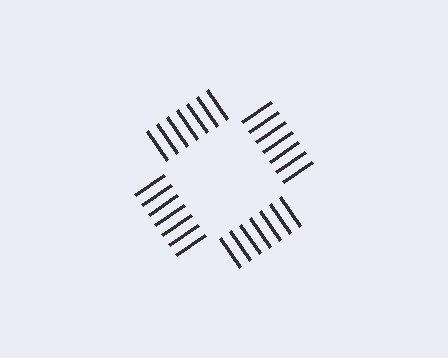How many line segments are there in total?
28 — 7 along each of the 4 edges.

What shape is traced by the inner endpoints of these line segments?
An illusory square — the line segments terminate on its edges but no continuous stroke is drawn.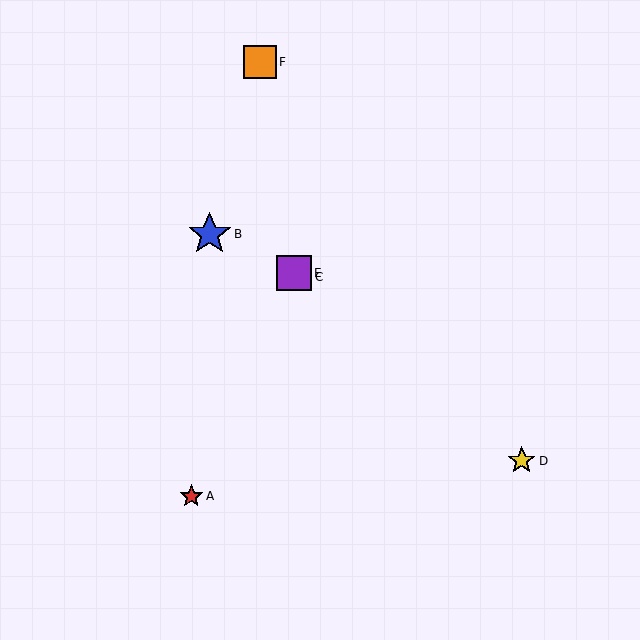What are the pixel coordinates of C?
Object C is at (301, 277).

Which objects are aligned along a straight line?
Objects B, C, E are aligned along a straight line.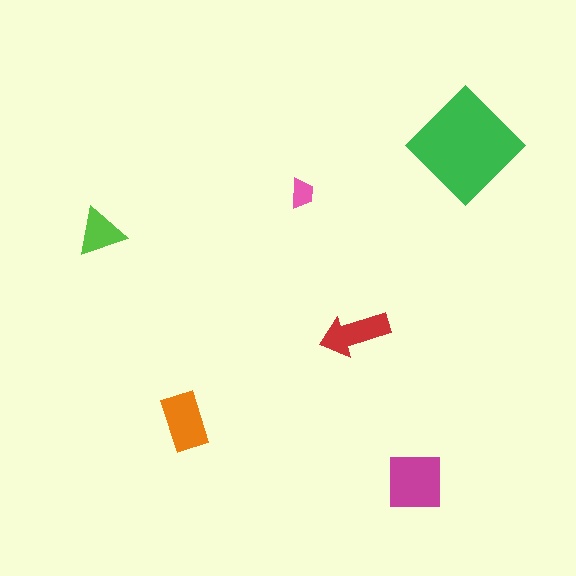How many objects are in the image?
There are 6 objects in the image.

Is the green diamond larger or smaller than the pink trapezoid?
Larger.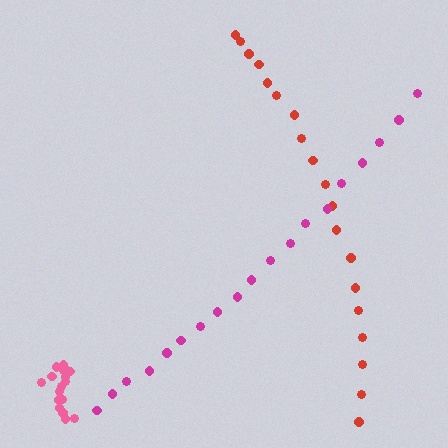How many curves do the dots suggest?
There are 3 distinct paths.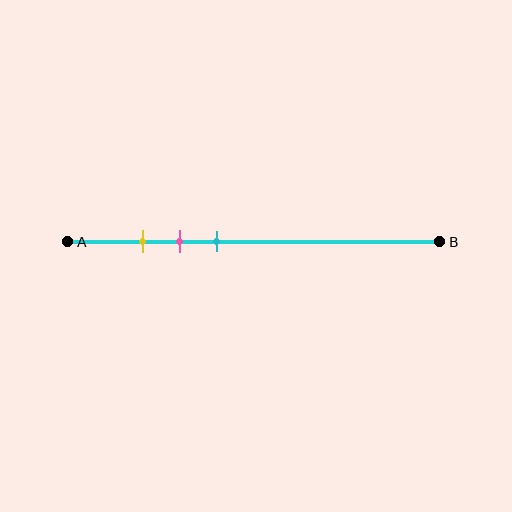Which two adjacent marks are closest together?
The yellow and pink marks are the closest adjacent pair.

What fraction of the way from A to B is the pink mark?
The pink mark is approximately 30% (0.3) of the way from A to B.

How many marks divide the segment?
There are 3 marks dividing the segment.